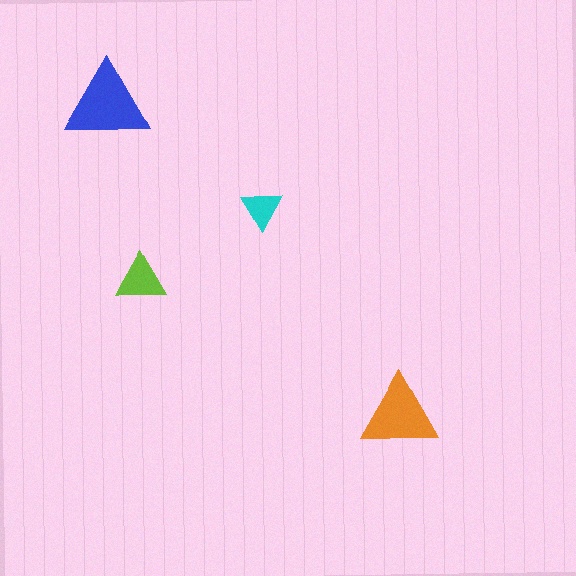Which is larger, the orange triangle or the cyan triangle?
The orange one.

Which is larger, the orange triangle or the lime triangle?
The orange one.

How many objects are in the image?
There are 4 objects in the image.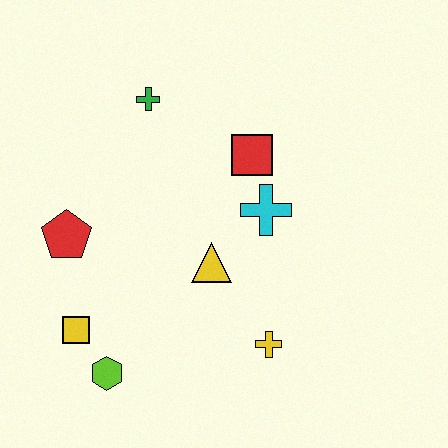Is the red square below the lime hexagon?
No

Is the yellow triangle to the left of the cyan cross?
Yes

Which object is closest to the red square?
The cyan cross is closest to the red square.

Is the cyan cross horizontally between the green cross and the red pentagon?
No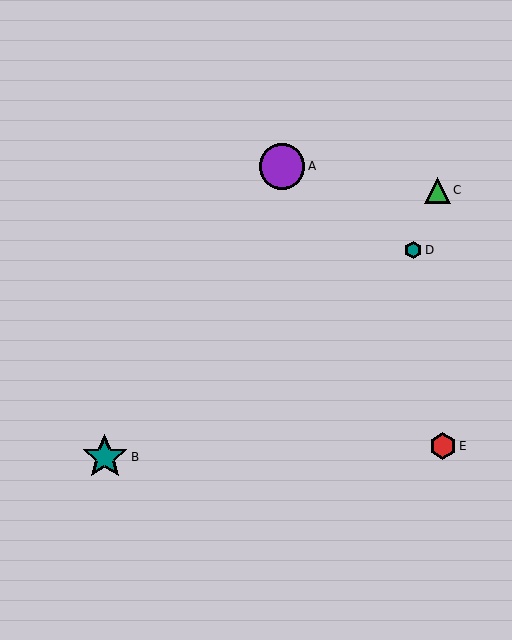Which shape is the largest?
The purple circle (labeled A) is the largest.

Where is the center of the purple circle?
The center of the purple circle is at (282, 166).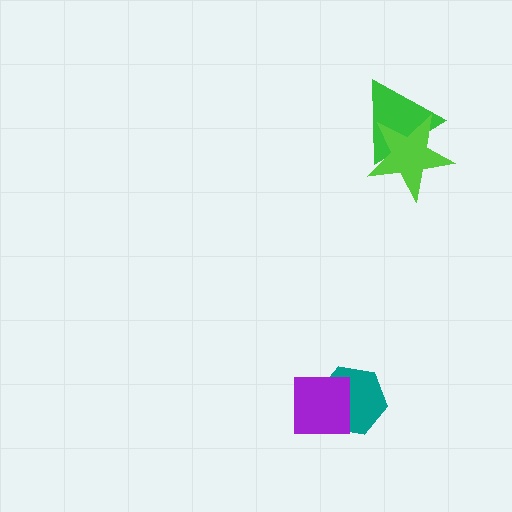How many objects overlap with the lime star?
1 object overlaps with the lime star.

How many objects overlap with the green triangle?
1 object overlaps with the green triangle.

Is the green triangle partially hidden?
Yes, it is partially covered by another shape.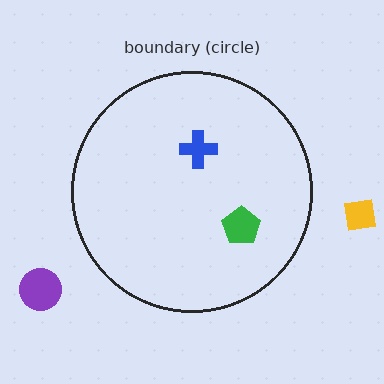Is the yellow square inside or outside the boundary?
Outside.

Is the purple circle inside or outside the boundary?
Outside.